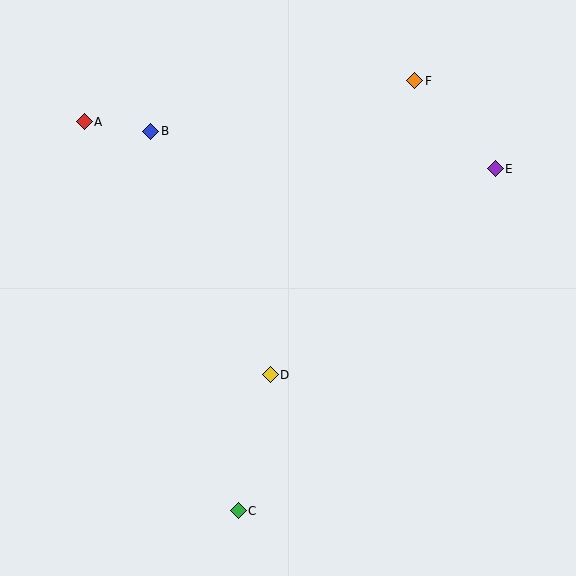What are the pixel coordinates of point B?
Point B is at (151, 131).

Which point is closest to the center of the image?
Point D at (270, 375) is closest to the center.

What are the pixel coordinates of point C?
Point C is at (238, 511).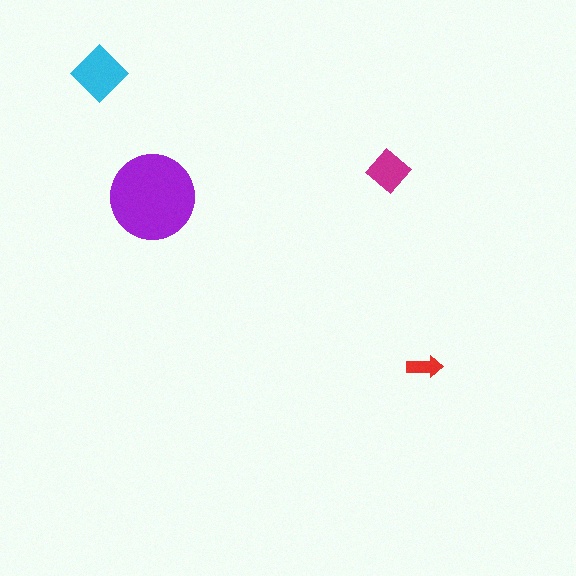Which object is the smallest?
The red arrow.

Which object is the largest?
The purple circle.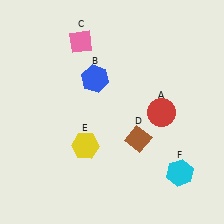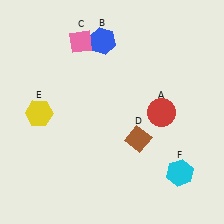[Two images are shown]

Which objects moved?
The objects that moved are: the blue hexagon (B), the yellow hexagon (E).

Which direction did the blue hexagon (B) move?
The blue hexagon (B) moved up.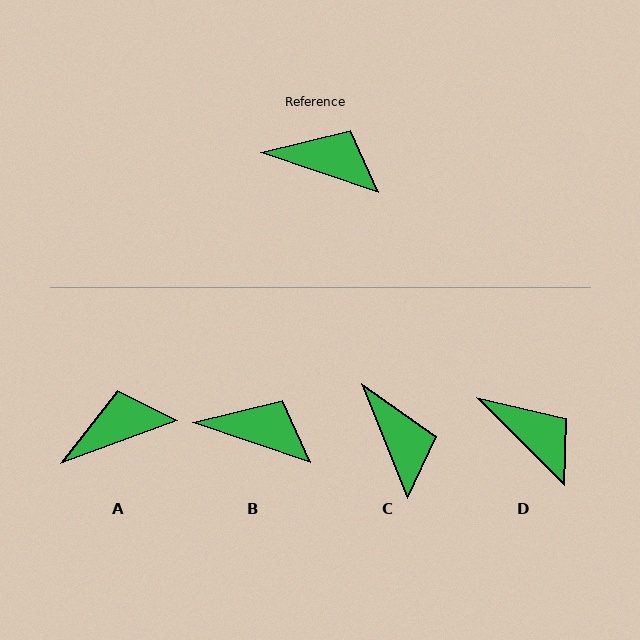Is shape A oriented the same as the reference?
No, it is off by about 39 degrees.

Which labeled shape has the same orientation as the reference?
B.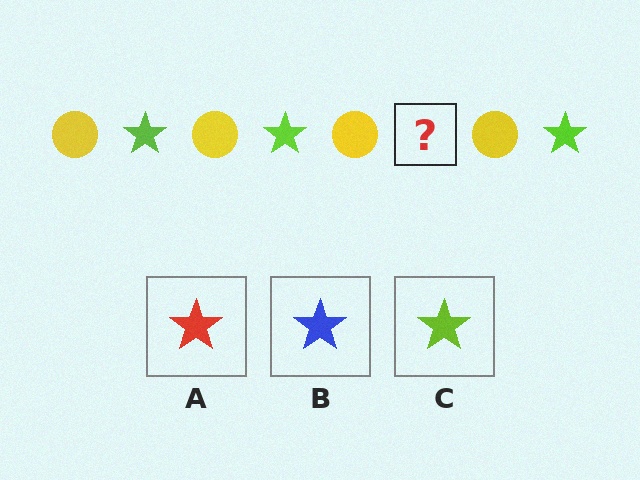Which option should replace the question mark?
Option C.